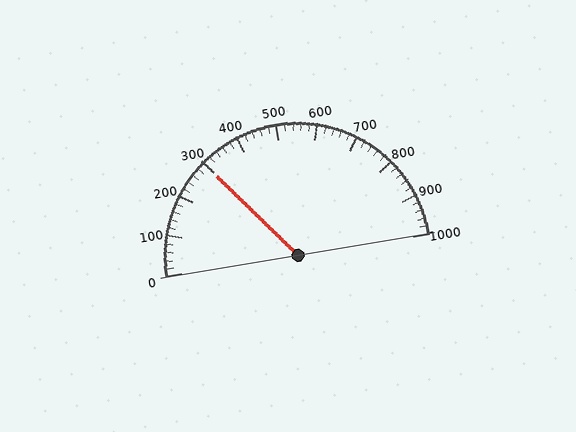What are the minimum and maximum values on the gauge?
The gauge ranges from 0 to 1000.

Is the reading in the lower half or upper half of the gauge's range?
The reading is in the lower half of the range (0 to 1000).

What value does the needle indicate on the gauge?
The needle indicates approximately 300.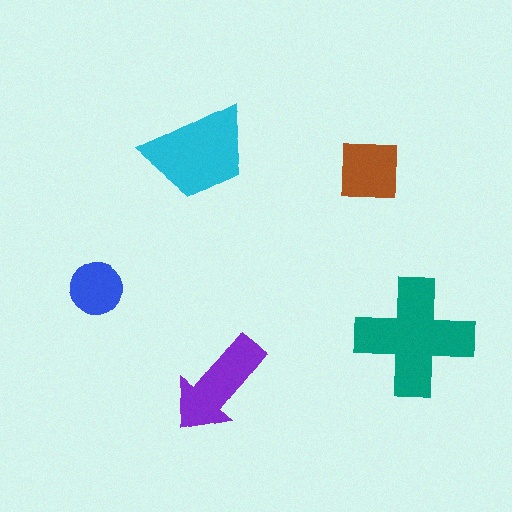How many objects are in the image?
There are 5 objects in the image.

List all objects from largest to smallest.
The teal cross, the cyan trapezoid, the purple arrow, the brown square, the blue circle.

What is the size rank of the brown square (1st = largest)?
4th.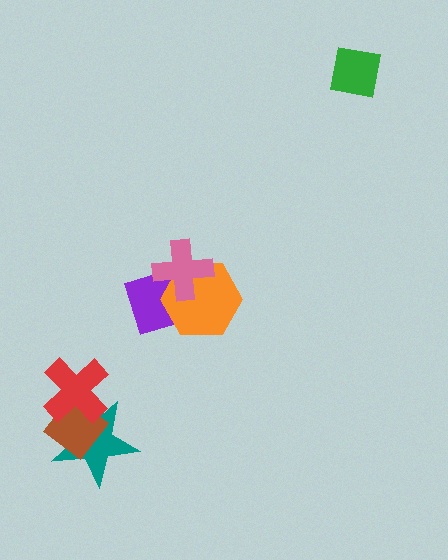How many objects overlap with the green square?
0 objects overlap with the green square.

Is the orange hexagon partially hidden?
Yes, it is partially covered by another shape.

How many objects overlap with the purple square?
2 objects overlap with the purple square.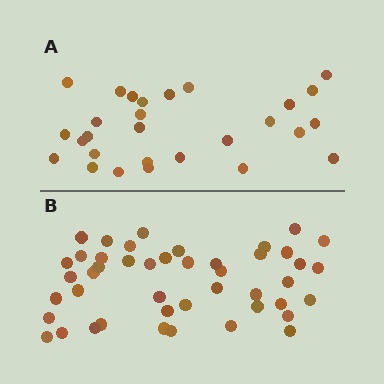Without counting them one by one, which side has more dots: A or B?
Region B (the bottom region) has more dots.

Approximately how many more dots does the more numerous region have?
Region B has approximately 15 more dots than region A.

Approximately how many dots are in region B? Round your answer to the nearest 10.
About 40 dots. (The exact count is 45, which rounds to 40.)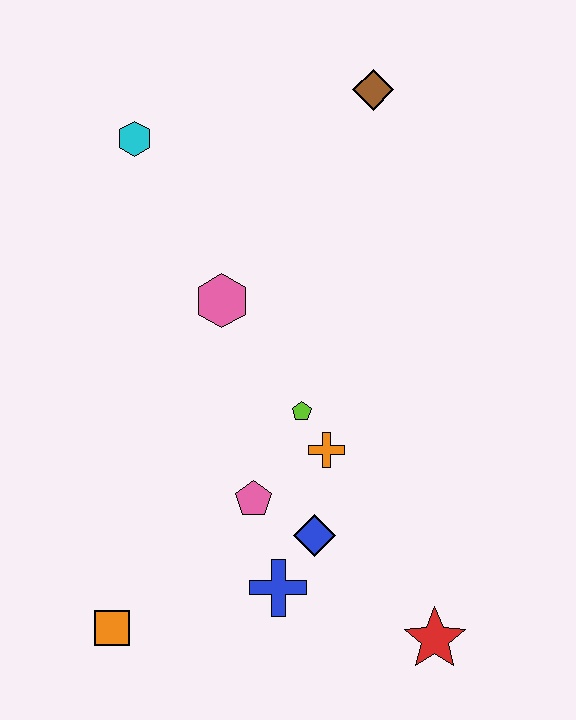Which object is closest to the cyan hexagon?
The pink hexagon is closest to the cyan hexagon.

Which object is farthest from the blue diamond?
The brown diamond is farthest from the blue diamond.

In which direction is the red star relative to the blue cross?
The red star is to the right of the blue cross.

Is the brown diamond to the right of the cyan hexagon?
Yes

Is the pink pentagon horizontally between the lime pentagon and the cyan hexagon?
Yes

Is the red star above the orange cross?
No